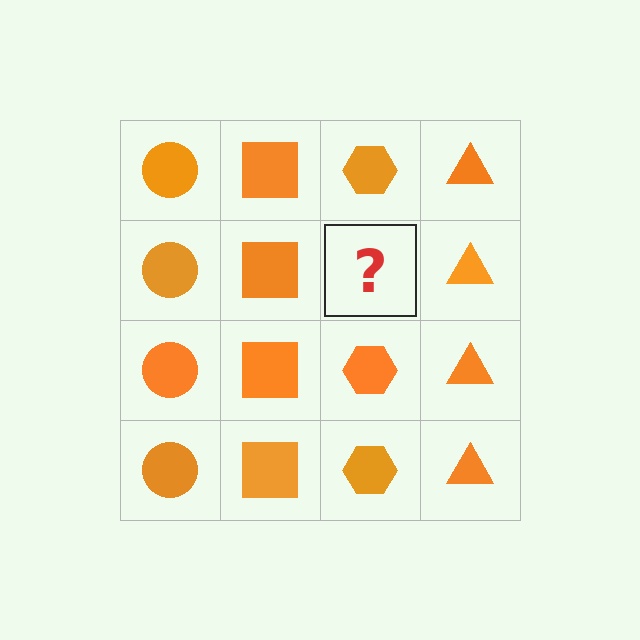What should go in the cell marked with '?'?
The missing cell should contain an orange hexagon.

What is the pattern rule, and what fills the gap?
The rule is that each column has a consistent shape. The gap should be filled with an orange hexagon.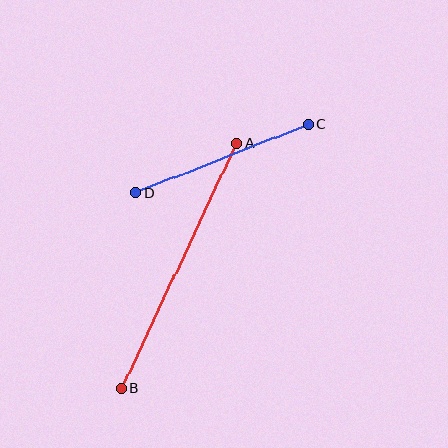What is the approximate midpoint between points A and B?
The midpoint is at approximately (179, 266) pixels.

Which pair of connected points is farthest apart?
Points A and B are farthest apart.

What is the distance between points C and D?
The distance is approximately 186 pixels.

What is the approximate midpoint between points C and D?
The midpoint is at approximately (222, 159) pixels.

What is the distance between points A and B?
The distance is approximately 271 pixels.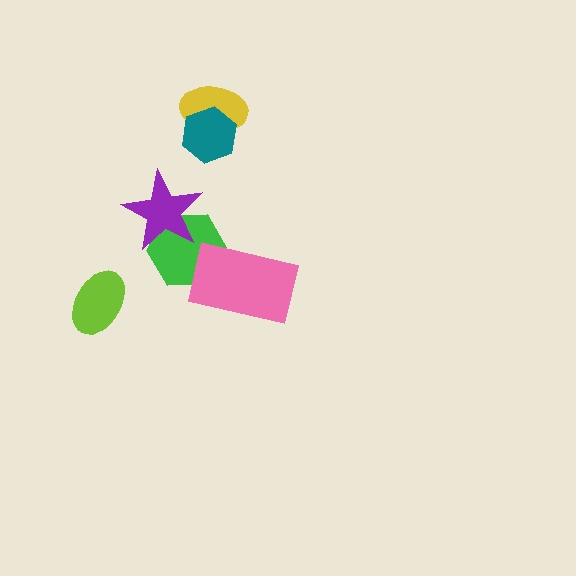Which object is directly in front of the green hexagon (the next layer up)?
The purple star is directly in front of the green hexagon.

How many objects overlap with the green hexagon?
2 objects overlap with the green hexagon.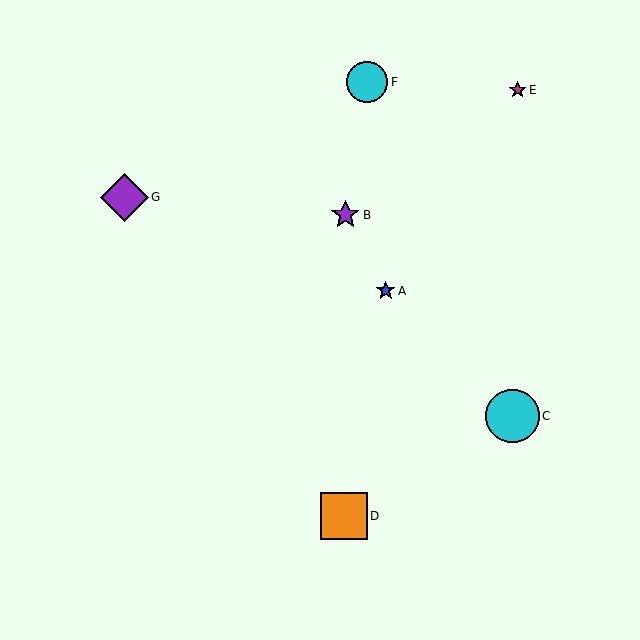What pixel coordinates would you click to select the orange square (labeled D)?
Click at (344, 516) to select the orange square D.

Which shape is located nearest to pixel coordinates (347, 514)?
The orange square (labeled D) at (344, 516) is nearest to that location.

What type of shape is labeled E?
Shape E is a magenta star.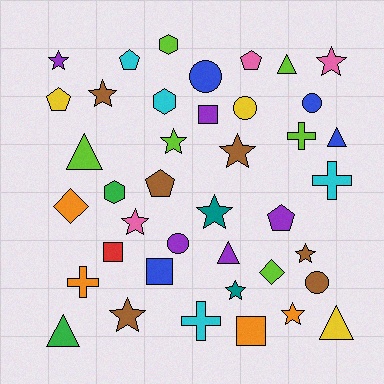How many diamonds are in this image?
There are 2 diamonds.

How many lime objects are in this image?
There are 6 lime objects.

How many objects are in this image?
There are 40 objects.